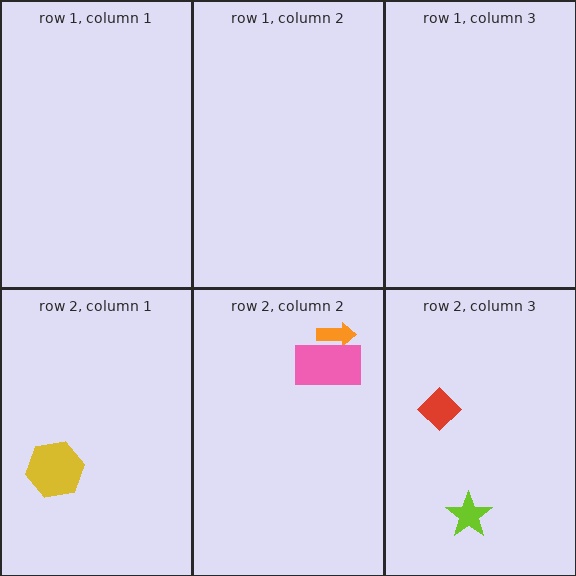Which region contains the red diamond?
The row 2, column 3 region.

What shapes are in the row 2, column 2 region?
The orange arrow, the pink rectangle.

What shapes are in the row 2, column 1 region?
The yellow hexagon.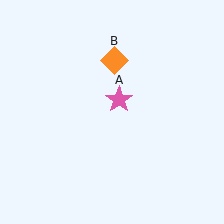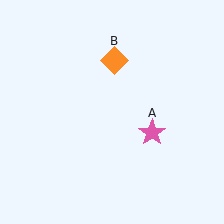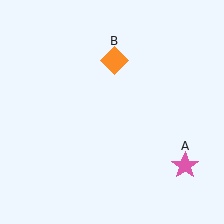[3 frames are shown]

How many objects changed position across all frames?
1 object changed position: pink star (object A).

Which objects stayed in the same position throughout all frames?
Orange diamond (object B) remained stationary.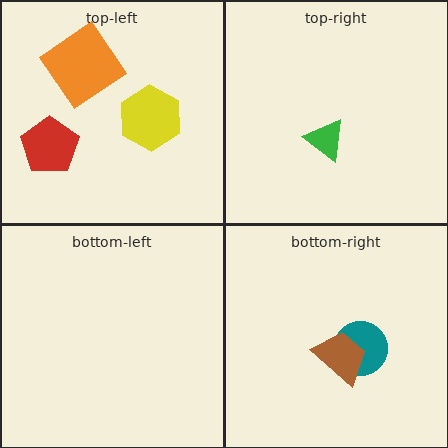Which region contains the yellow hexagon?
The top-left region.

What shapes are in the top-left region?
The orange diamond, the red pentagon, the yellow hexagon.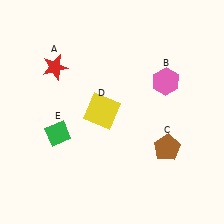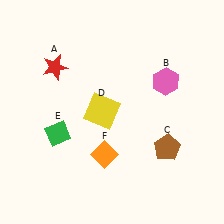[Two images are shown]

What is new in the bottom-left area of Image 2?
An orange diamond (F) was added in the bottom-left area of Image 2.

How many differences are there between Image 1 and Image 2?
There is 1 difference between the two images.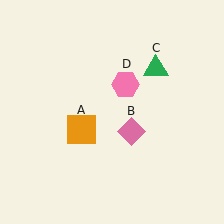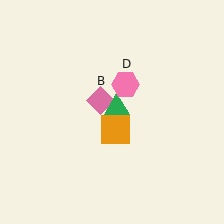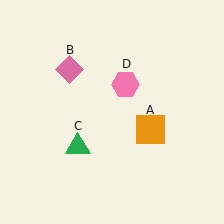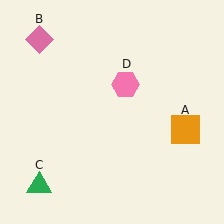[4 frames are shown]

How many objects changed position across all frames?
3 objects changed position: orange square (object A), pink diamond (object B), green triangle (object C).